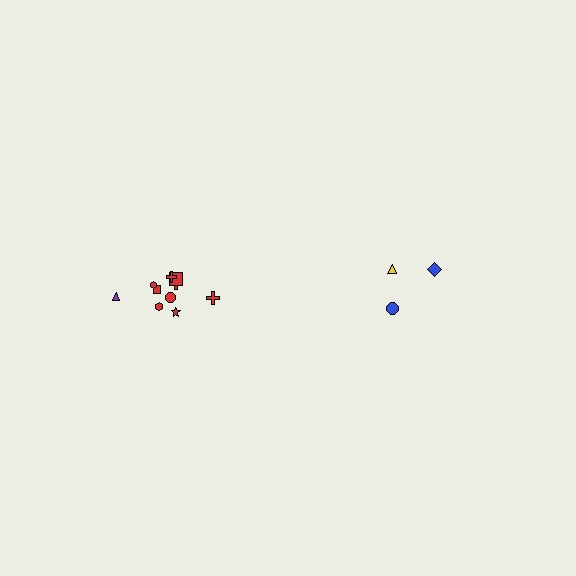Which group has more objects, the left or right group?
The left group.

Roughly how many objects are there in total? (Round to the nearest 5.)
Roughly 15 objects in total.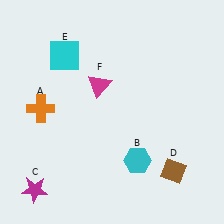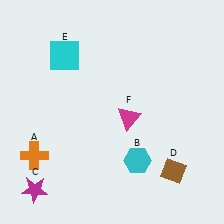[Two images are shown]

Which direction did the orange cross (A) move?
The orange cross (A) moved down.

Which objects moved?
The objects that moved are: the orange cross (A), the magenta triangle (F).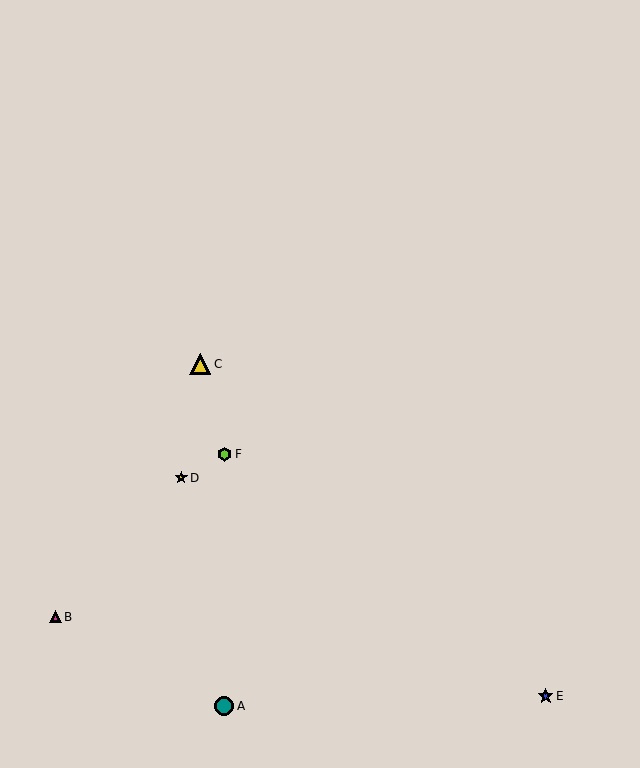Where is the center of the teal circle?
The center of the teal circle is at (224, 706).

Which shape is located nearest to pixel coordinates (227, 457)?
The lime hexagon (labeled F) at (225, 454) is nearest to that location.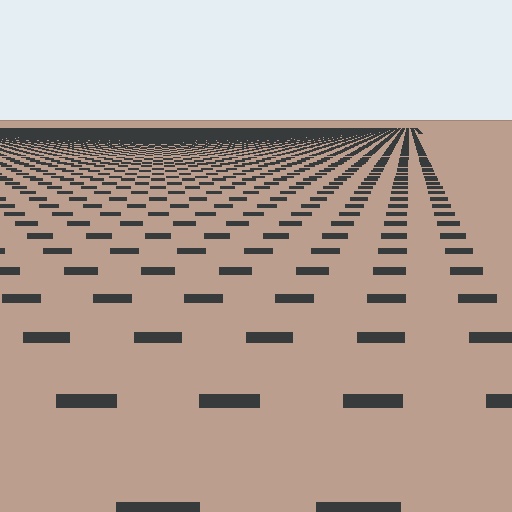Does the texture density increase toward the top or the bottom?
Density increases toward the top.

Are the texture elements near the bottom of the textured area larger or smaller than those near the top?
Larger. Near the bottom, elements are closer to the viewer and appear at a bigger on-screen size.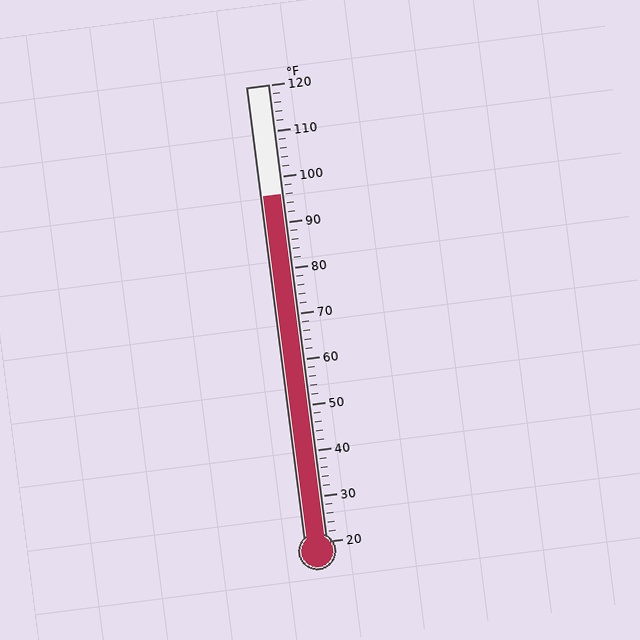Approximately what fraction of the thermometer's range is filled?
The thermometer is filled to approximately 75% of its range.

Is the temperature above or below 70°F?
The temperature is above 70°F.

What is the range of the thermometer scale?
The thermometer scale ranges from 20°F to 120°F.